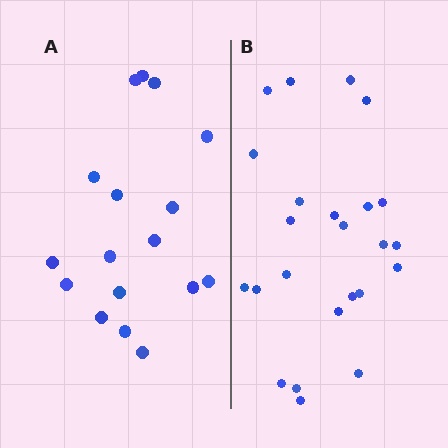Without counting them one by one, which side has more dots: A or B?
Region B (the right region) has more dots.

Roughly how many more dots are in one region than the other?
Region B has roughly 8 or so more dots than region A.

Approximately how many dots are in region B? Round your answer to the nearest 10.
About 20 dots. (The exact count is 24, which rounds to 20.)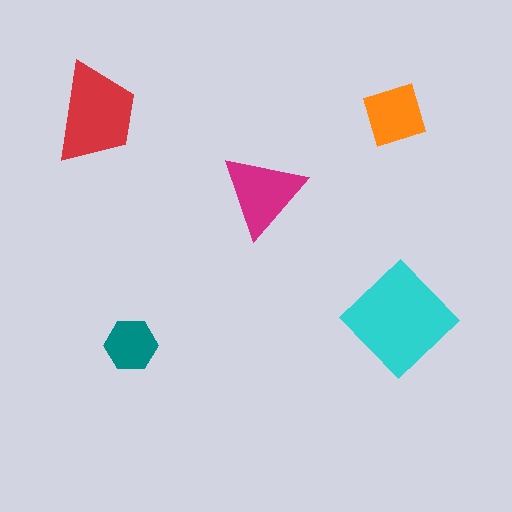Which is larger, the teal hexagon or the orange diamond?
The orange diamond.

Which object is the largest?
The cyan diamond.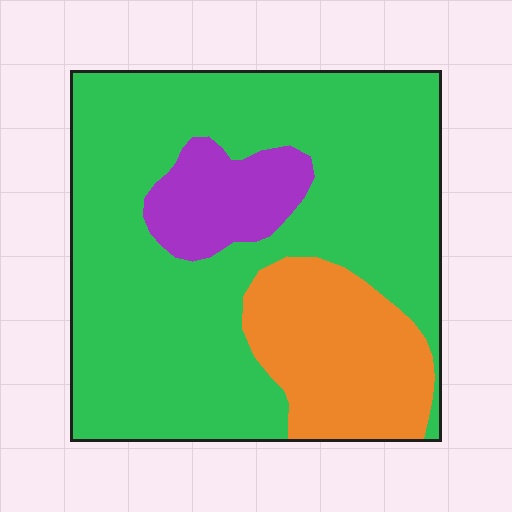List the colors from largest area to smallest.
From largest to smallest: green, orange, purple.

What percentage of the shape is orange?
Orange takes up less than a quarter of the shape.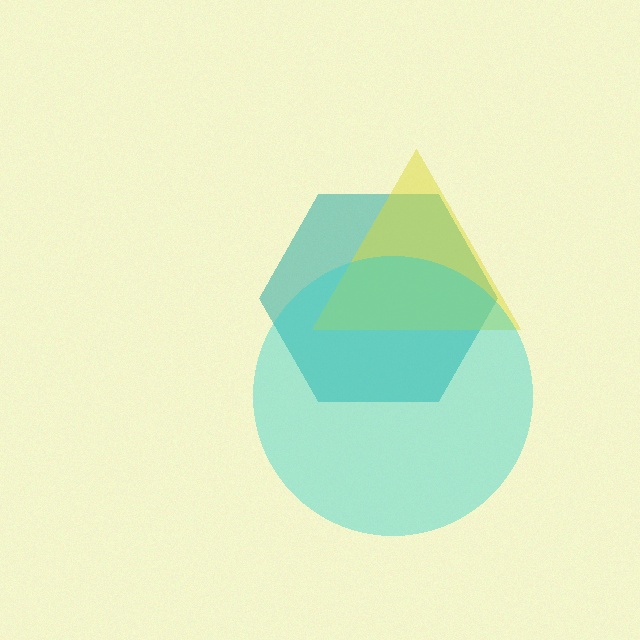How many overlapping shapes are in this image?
There are 3 overlapping shapes in the image.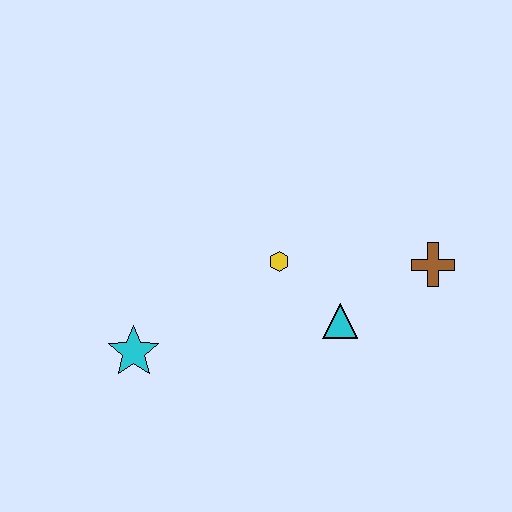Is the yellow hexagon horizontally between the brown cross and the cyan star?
Yes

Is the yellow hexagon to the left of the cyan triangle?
Yes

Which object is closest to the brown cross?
The cyan triangle is closest to the brown cross.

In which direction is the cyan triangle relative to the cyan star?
The cyan triangle is to the right of the cyan star.